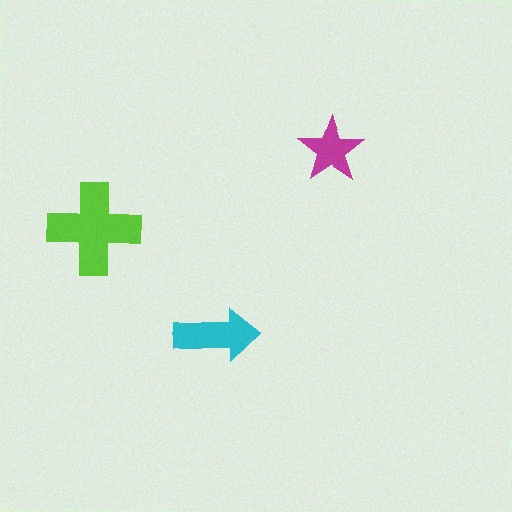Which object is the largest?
The lime cross.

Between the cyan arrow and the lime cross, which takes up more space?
The lime cross.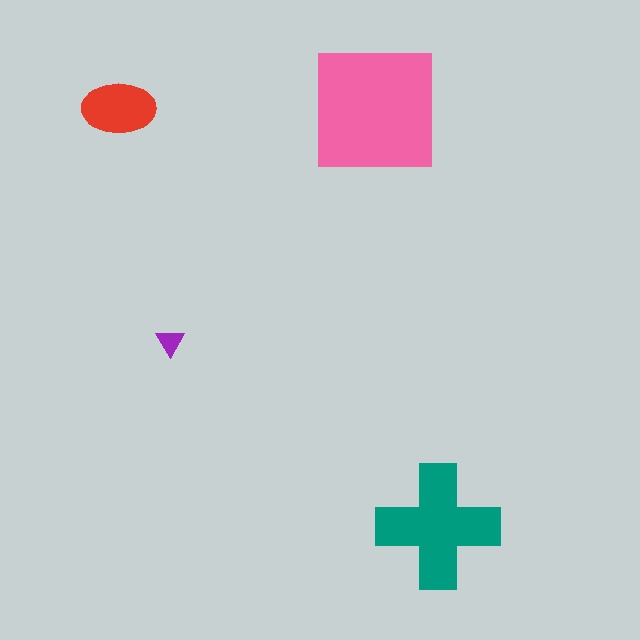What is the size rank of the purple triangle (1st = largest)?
4th.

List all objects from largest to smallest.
The pink square, the teal cross, the red ellipse, the purple triangle.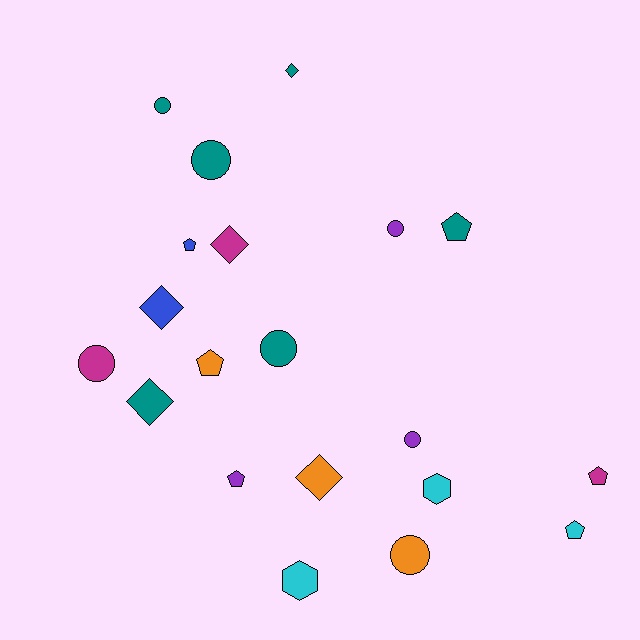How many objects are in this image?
There are 20 objects.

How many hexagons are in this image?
There are 2 hexagons.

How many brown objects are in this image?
There are no brown objects.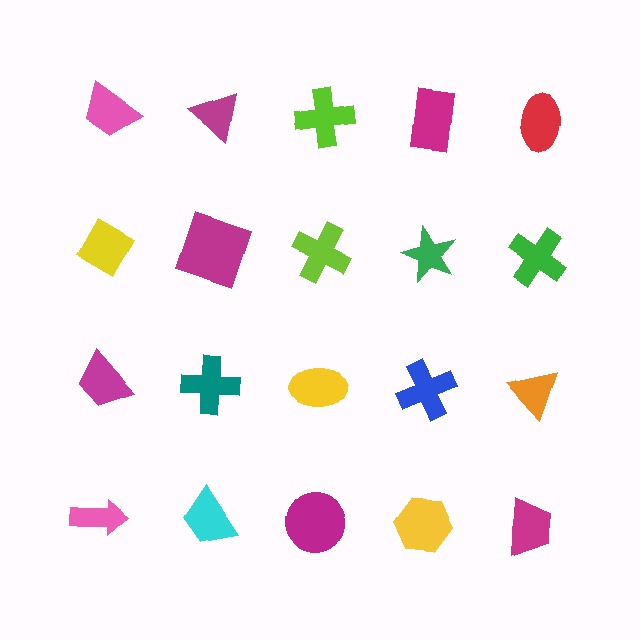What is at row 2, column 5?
A green cross.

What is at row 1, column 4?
A magenta rectangle.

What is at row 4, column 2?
A cyan trapezoid.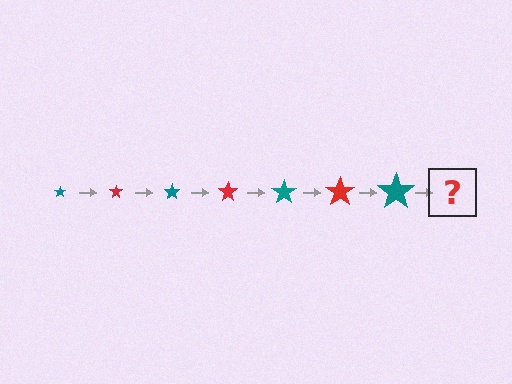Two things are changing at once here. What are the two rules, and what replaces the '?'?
The two rules are that the star grows larger each step and the color cycles through teal and red. The '?' should be a red star, larger than the previous one.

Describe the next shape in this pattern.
It should be a red star, larger than the previous one.